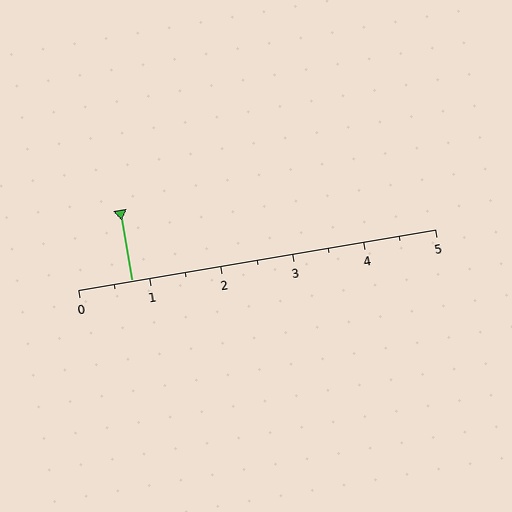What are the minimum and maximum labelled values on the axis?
The axis runs from 0 to 5.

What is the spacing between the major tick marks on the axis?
The major ticks are spaced 1 apart.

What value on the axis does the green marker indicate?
The marker indicates approximately 0.8.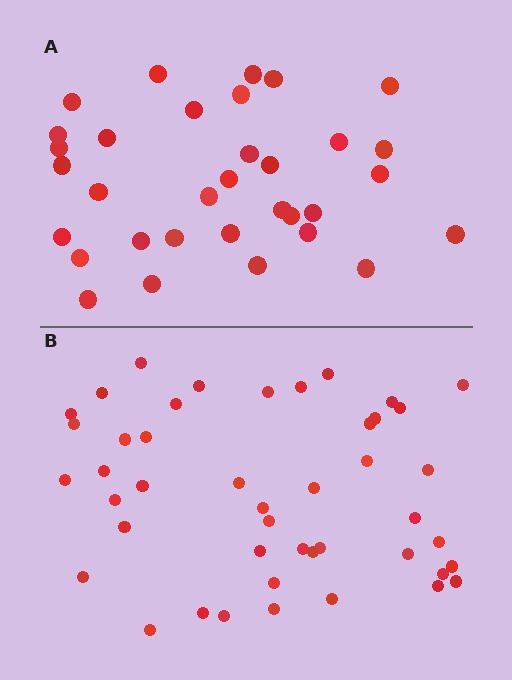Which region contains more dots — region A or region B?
Region B (the bottom region) has more dots.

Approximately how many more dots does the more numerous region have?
Region B has roughly 12 or so more dots than region A.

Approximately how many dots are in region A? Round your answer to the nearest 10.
About 30 dots. (The exact count is 33, which rounds to 30.)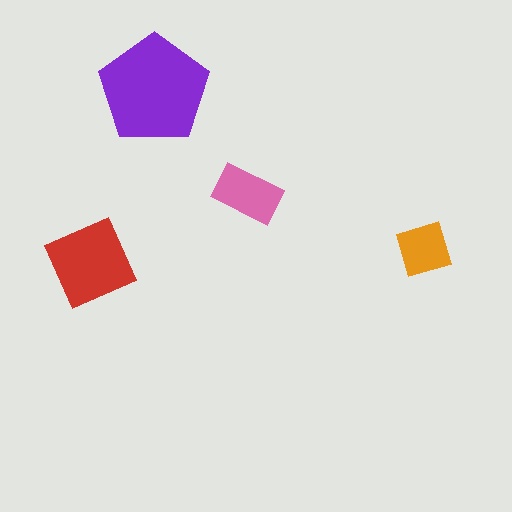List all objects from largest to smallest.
The purple pentagon, the red square, the pink rectangle, the orange diamond.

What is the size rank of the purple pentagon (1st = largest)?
1st.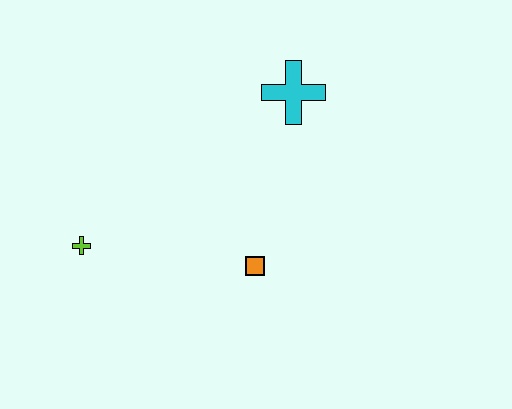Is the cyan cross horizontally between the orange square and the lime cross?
No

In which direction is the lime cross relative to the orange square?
The lime cross is to the left of the orange square.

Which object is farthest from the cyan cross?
The lime cross is farthest from the cyan cross.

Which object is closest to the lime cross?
The orange square is closest to the lime cross.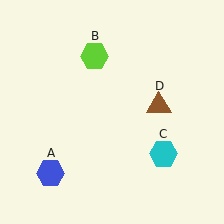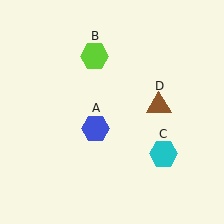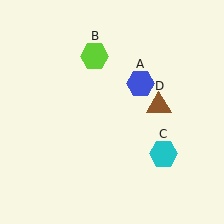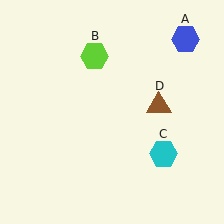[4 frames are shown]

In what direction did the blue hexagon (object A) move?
The blue hexagon (object A) moved up and to the right.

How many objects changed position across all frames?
1 object changed position: blue hexagon (object A).